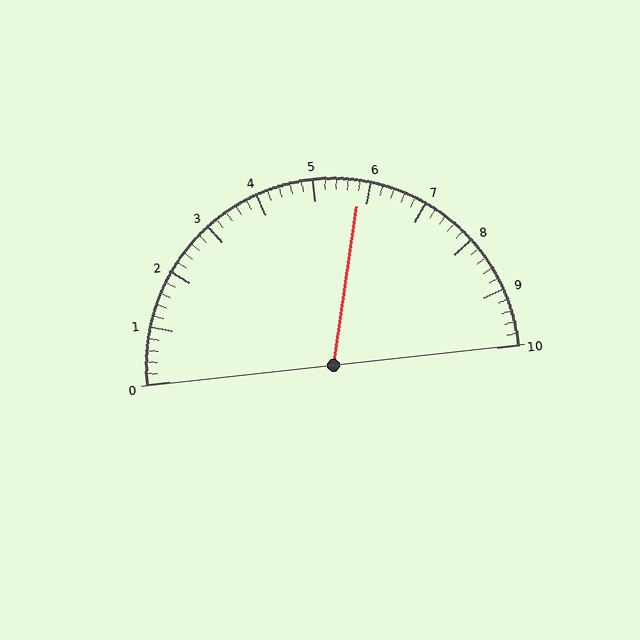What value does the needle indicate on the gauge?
The needle indicates approximately 5.8.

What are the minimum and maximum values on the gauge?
The gauge ranges from 0 to 10.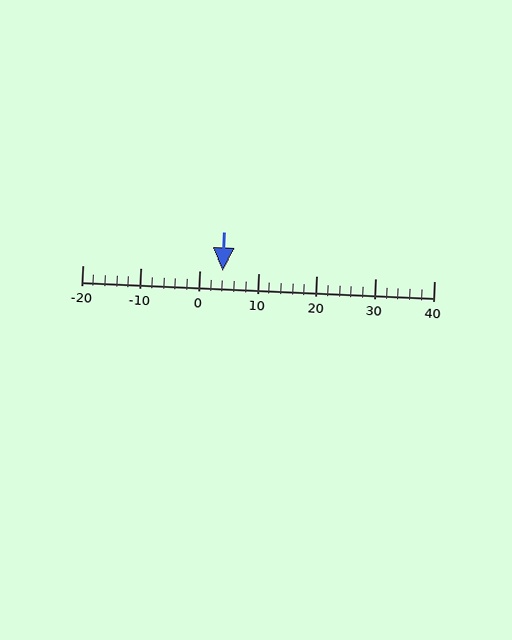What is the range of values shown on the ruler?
The ruler shows values from -20 to 40.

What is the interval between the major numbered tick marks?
The major tick marks are spaced 10 units apart.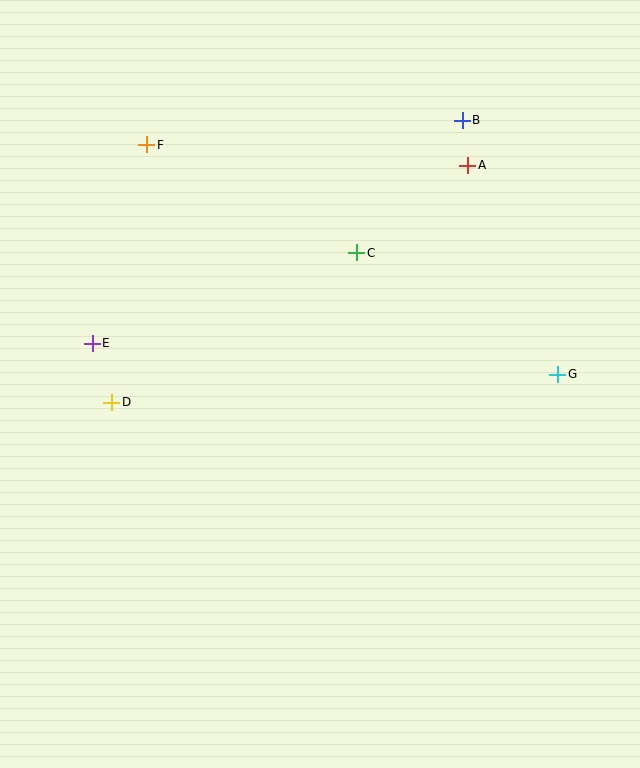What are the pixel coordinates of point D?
Point D is at (112, 402).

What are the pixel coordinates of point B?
Point B is at (462, 120).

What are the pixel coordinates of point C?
Point C is at (357, 253).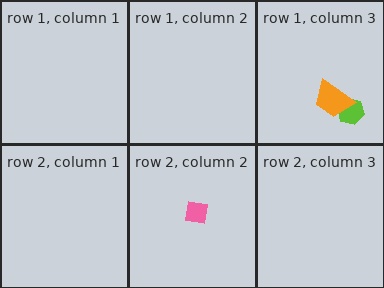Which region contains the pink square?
The row 2, column 2 region.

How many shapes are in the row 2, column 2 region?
1.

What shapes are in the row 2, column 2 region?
The pink square.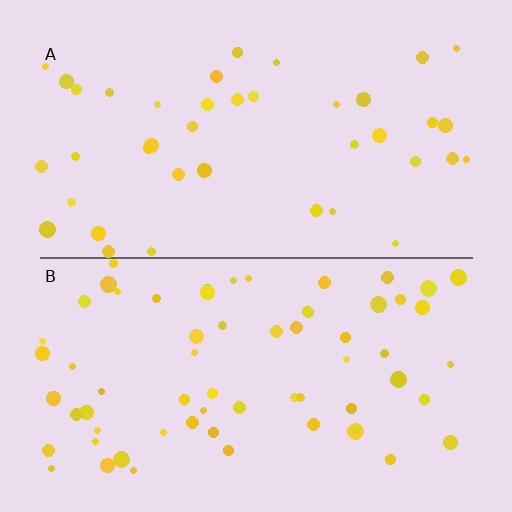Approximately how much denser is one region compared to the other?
Approximately 1.6× — region B over region A.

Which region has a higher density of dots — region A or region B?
B (the bottom).